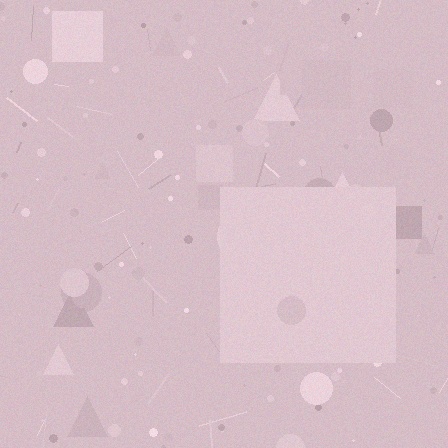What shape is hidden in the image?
A square is hidden in the image.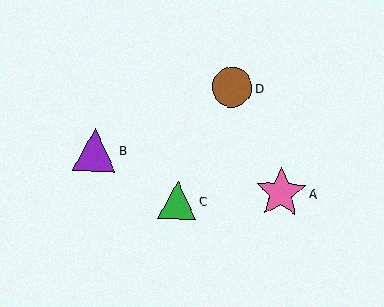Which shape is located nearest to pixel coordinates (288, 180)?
The pink star (labeled A) at (281, 193) is nearest to that location.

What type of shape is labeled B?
Shape B is a purple triangle.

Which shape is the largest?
The pink star (labeled A) is the largest.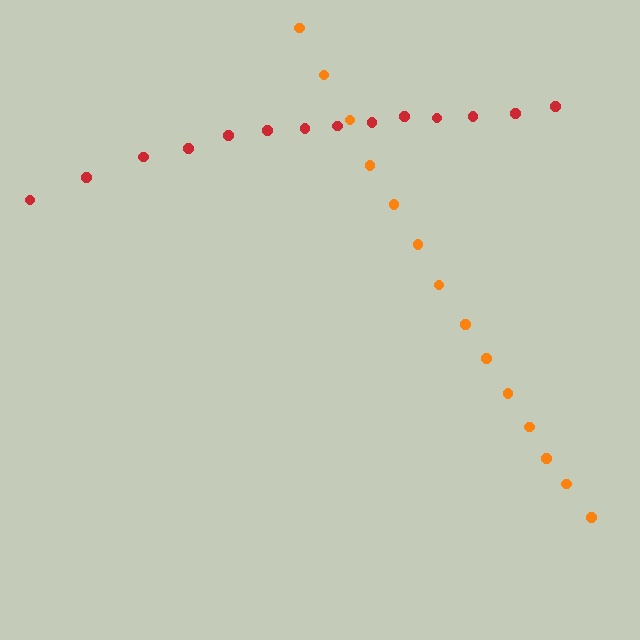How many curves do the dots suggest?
There are 2 distinct paths.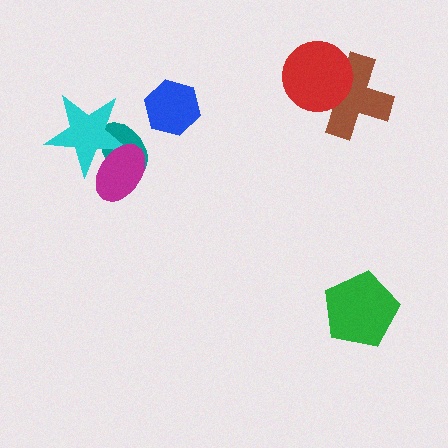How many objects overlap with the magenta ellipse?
2 objects overlap with the magenta ellipse.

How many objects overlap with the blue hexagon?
0 objects overlap with the blue hexagon.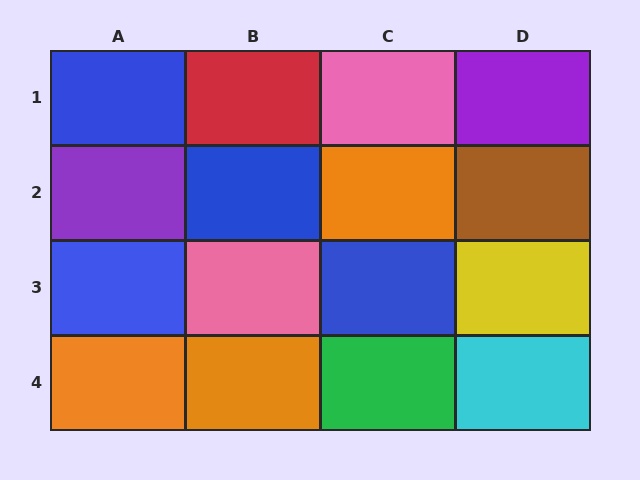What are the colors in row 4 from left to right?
Orange, orange, green, cyan.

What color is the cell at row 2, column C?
Orange.